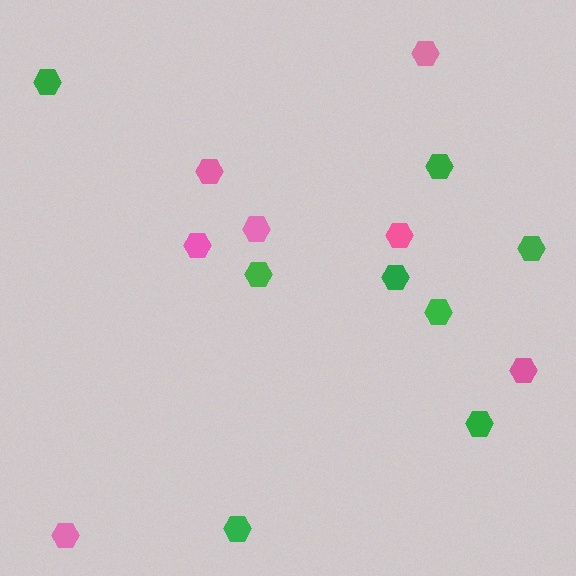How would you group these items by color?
There are 2 groups: one group of green hexagons (8) and one group of pink hexagons (7).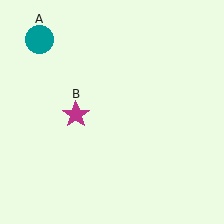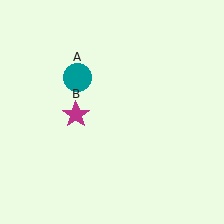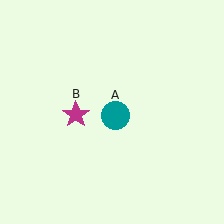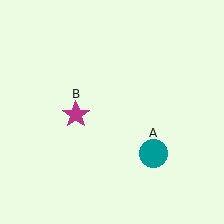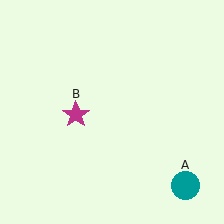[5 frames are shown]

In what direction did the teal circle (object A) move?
The teal circle (object A) moved down and to the right.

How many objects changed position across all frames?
1 object changed position: teal circle (object A).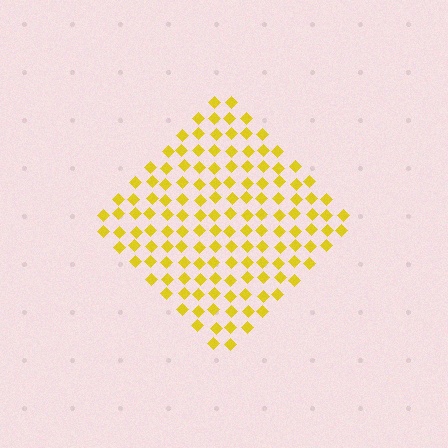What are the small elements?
The small elements are diamonds.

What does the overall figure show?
The overall figure shows a diamond.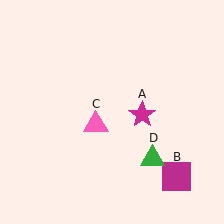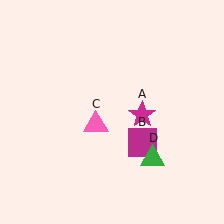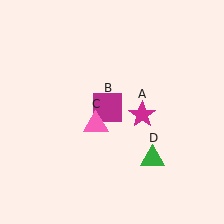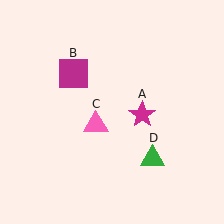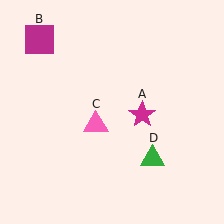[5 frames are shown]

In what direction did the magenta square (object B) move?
The magenta square (object B) moved up and to the left.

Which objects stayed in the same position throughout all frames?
Magenta star (object A) and pink triangle (object C) and green triangle (object D) remained stationary.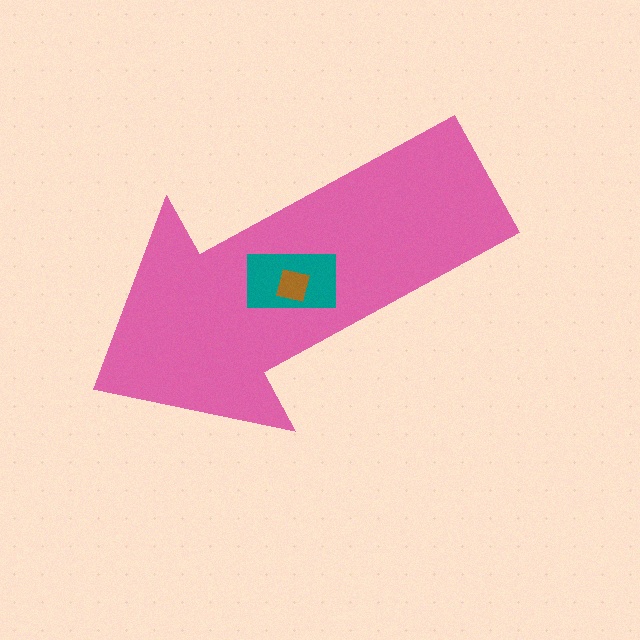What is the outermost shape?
The pink arrow.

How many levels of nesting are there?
3.